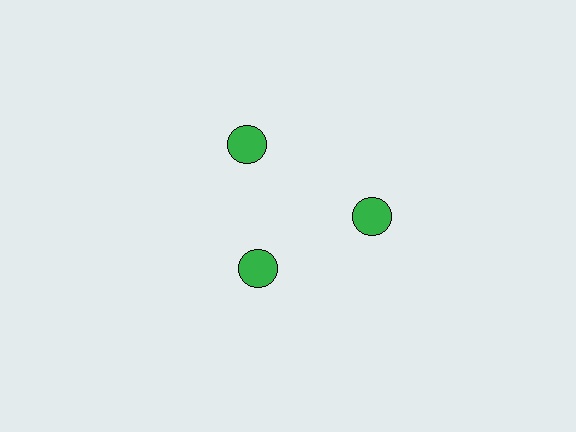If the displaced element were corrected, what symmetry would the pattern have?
It would have 3-fold rotational symmetry — the pattern would map onto itself every 120 degrees.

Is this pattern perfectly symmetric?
No. The 3 green circles are arranged in a ring, but one element near the 7 o'clock position is pulled inward toward the center, breaking the 3-fold rotational symmetry.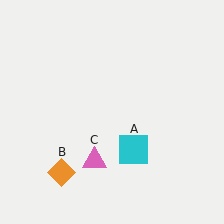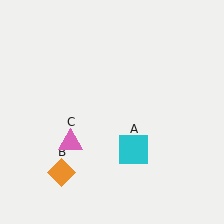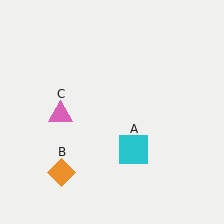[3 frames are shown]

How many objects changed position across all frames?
1 object changed position: pink triangle (object C).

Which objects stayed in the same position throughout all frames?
Cyan square (object A) and orange diamond (object B) remained stationary.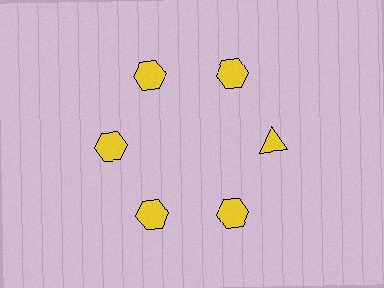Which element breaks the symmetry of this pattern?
The yellow triangle at roughly the 3 o'clock position breaks the symmetry. All other shapes are yellow hexagons.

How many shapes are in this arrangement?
There are 6 shapes arranged in a ring pattern.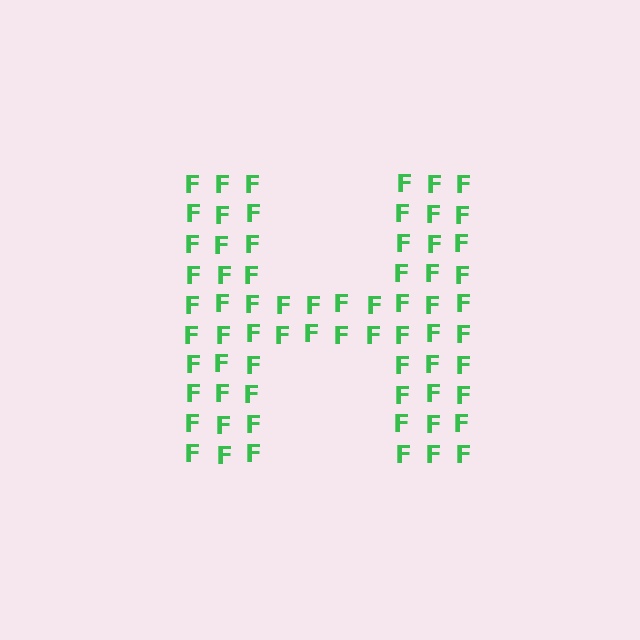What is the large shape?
The large shape is the letter H.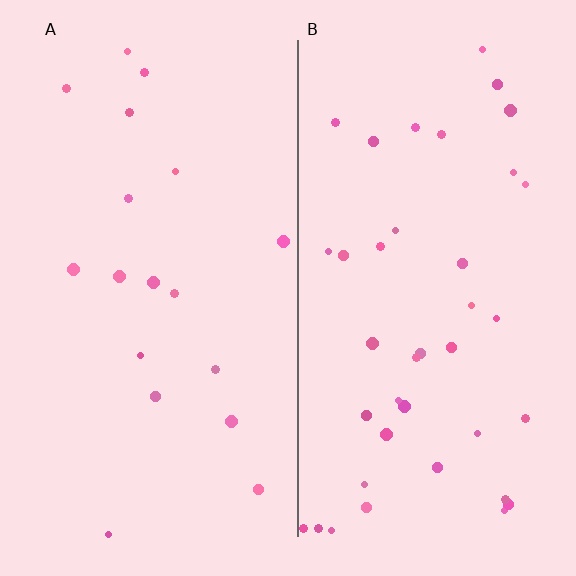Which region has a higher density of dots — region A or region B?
B (the right).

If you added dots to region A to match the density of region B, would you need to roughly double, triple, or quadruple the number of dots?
Approximately double.